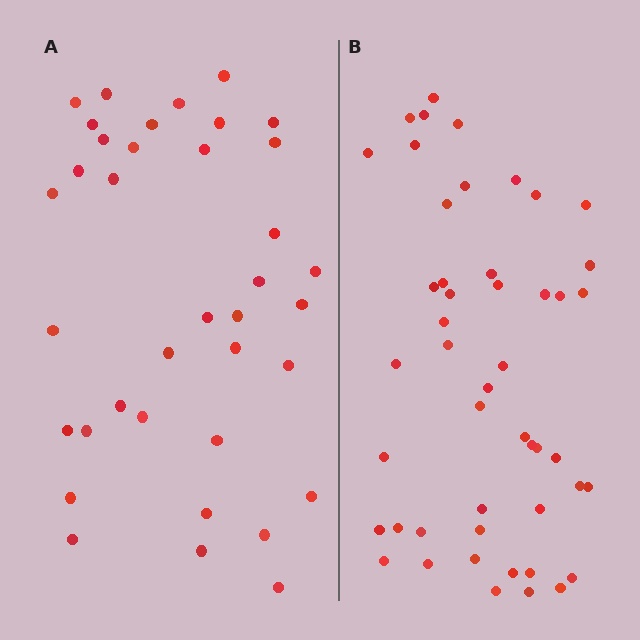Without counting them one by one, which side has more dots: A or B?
Region B (the right region) has more dots.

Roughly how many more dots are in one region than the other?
Region B has roughly 12 or so more dots than region A.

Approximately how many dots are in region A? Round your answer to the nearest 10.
About 40 dots. (The exact count is 37, which rounds to 40.)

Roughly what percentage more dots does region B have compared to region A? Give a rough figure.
About 30% more.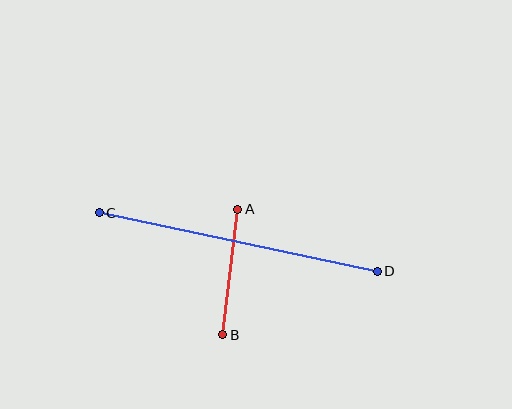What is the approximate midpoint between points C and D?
The midpoint is at approximately (238, 242) pixels.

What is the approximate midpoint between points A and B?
The midpoint is at approximately (230, 272) pixels.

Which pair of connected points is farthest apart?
Points C and D are farthest apart.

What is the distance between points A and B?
The distance is approximately 126 pixels.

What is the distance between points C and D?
The distance is approximately 284 pixels.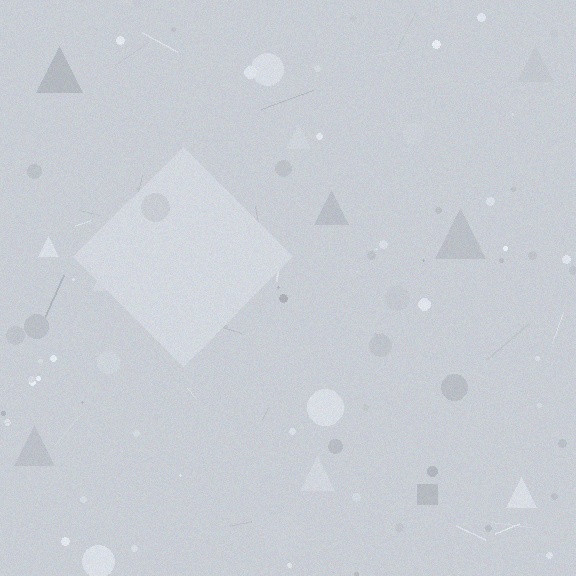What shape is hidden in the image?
A diamond is hidden in the image.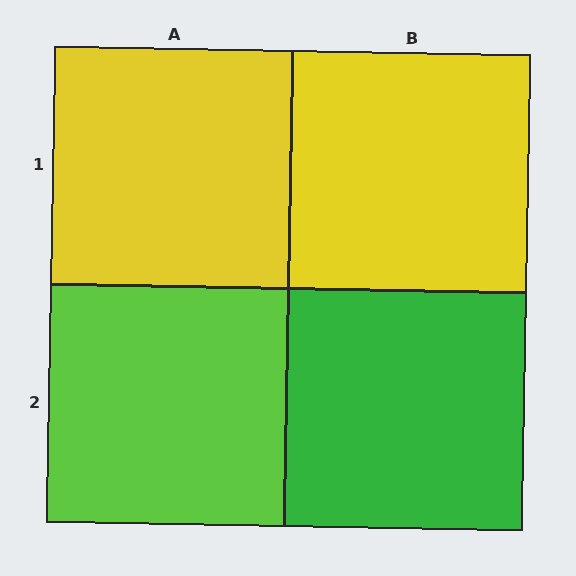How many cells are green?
1 cell is green.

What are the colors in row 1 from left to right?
Yellow, yellow.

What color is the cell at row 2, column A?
Lime.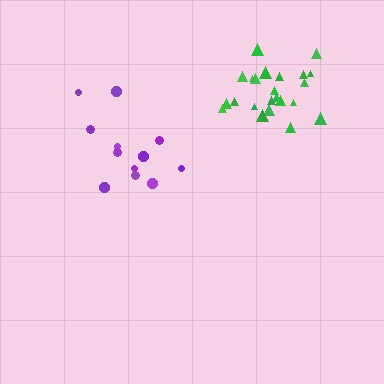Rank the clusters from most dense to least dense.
green, purple.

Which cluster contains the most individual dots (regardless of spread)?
Green (24).